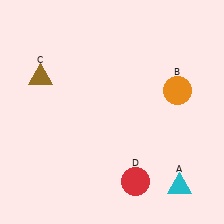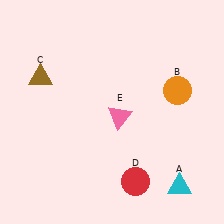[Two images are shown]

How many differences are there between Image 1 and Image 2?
There is 1 difference between the two images.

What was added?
A pink triangle (E) was added in Image 2.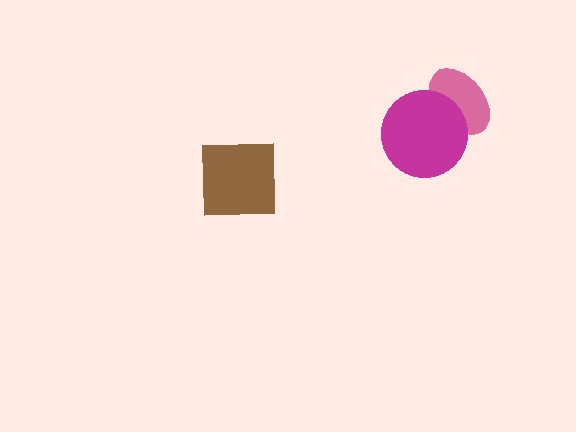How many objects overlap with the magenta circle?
1 object overlaps with the magenta circle.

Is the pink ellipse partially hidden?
Yes, it is partially covered by another shape.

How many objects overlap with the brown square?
0 objects overlap with the brown square.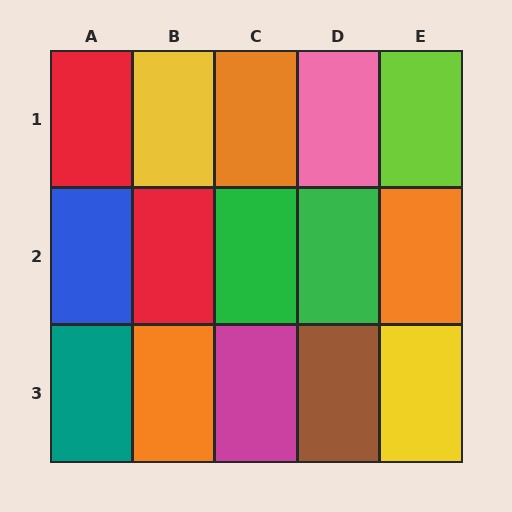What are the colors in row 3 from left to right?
Teal, orange, magenta, brown, yellow.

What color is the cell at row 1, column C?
Orange.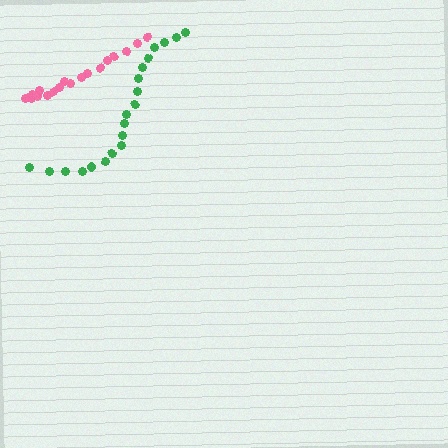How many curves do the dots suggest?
There are 2 distinct paths.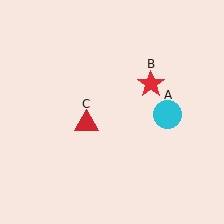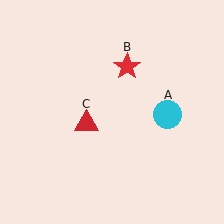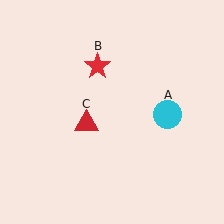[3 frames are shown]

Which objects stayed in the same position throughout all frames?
Cyan circle (object A) and red triangle (object C) remained stationary.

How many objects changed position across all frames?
1 object changed position: red star (object B).